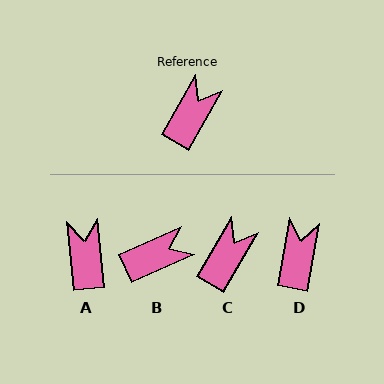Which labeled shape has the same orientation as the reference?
C.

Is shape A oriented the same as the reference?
No, it is off by about 36 degrees.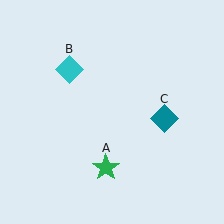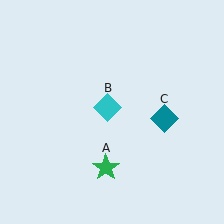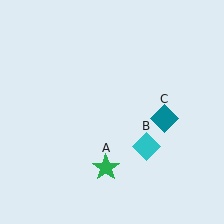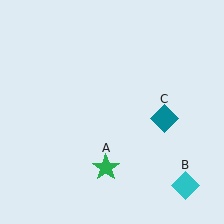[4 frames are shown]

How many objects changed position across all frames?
1 object changed position: cyan diamond (object B).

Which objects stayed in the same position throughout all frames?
Green star (object A) and teal diamond (object C) remained stationary.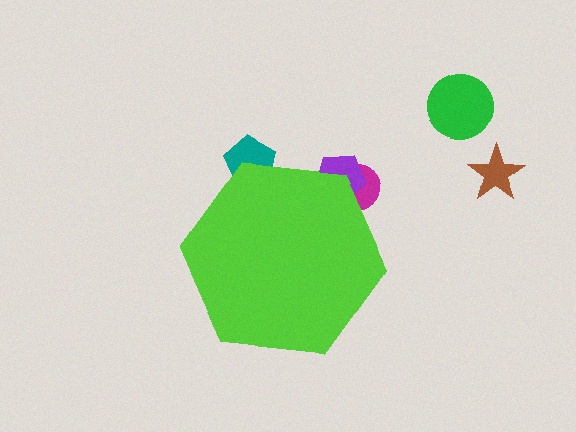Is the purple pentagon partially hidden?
Yes, the purple pentagon is partially hidden behind the lime hexagon.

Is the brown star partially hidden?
No, the brown star is fully visible.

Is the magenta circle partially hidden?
Yes, the magenta circle is partially hidden behind the lime hexagon.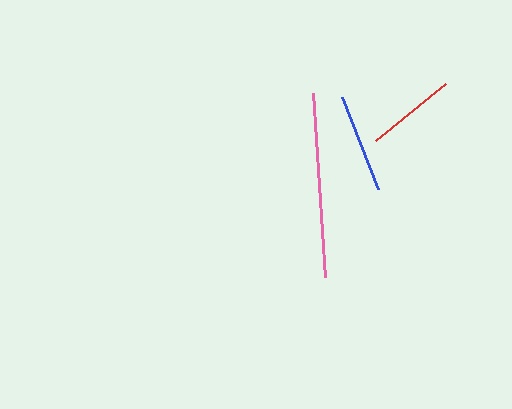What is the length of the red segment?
The red segment is approximately 90 pixels long.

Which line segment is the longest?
The pink line is the longest at approximately 184 pixels.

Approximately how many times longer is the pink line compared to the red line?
The pink line is approximately 2.1 times the length of the red line.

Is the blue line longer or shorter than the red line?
The blue line is longer than the red line.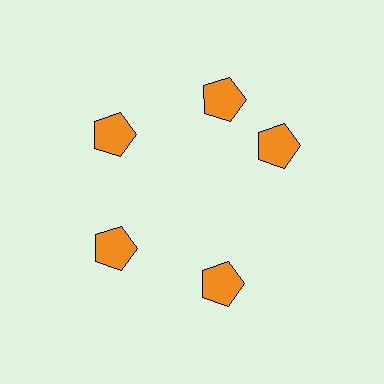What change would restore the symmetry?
The symmetry would be restored by rotating it back into even spacing with its neighbors so that all 5 pentagons sit at equal angles and equal distance from the center.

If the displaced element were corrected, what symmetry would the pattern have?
It would have 5-fold rotational symmetry — the pattern would map onto itself every 72 degrees.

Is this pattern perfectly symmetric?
No. The 5 orange pentagons are arranged in a ring, but one element near the 3 o'clock position is rotated out of alignment along the ring, breaking the 5-fold rotational symmetry.